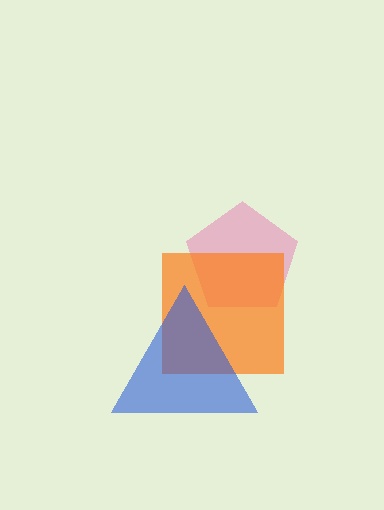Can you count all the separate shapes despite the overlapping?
Yes, there are 3 separate shapes.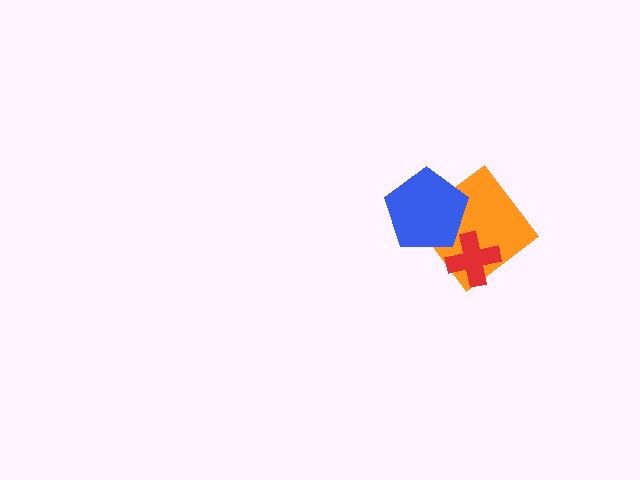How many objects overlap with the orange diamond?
2 objects overlap with the orange diamond.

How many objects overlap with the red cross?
1 object overlaps with the red cross.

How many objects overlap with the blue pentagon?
1 object overlaps with the blue pentagon.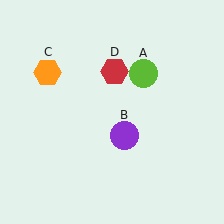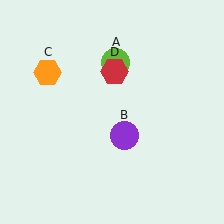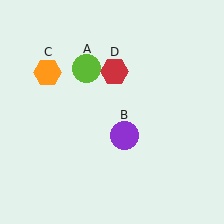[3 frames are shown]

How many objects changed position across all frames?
1 object changed position: lime circle (object A).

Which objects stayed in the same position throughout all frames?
Purple circle (object B) and orange hexagon (object C) and red hexagon (object D) remained stationary.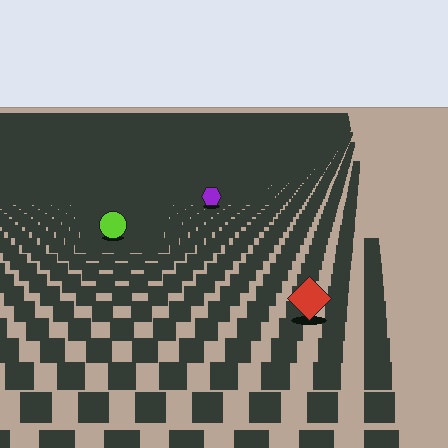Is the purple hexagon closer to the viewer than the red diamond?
No. The red diamond is closer — you can tell from the texture gradient: the ground texture is coarser near it.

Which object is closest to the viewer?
The red diamond is closest. The texture marks near it are larger and more spread out.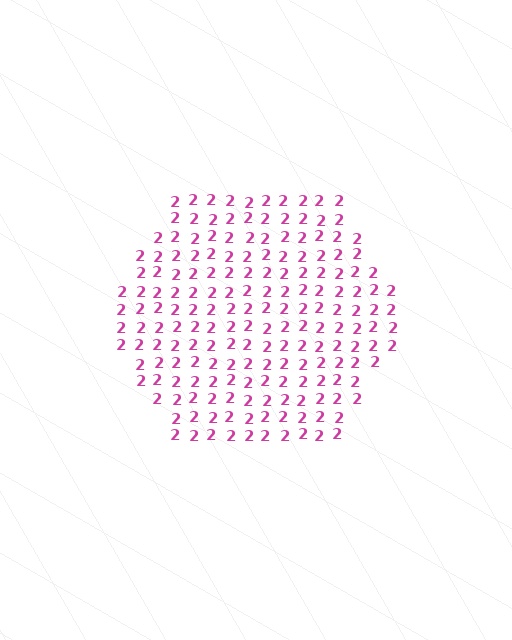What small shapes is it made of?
It is made of small digit 2's.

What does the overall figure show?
The overall figure shows a hexagon.